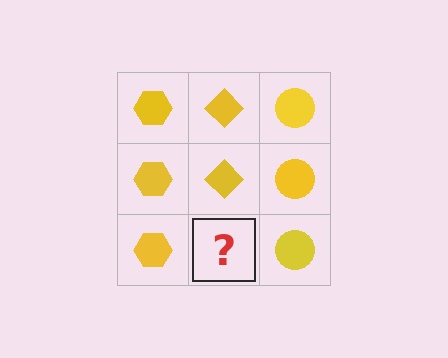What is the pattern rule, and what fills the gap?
The rule is that each column has a consistent shape. The gap should be filled with a yellow diamond.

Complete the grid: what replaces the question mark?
The question mark should be replaced with a yellow diamond.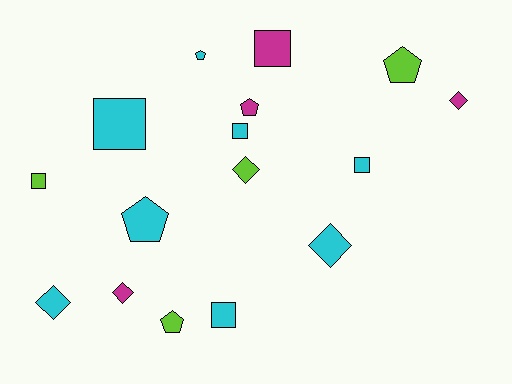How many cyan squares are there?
There are 4 cyan squares.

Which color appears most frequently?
Cyan, with 8 objects.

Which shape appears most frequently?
Square, with 6 objects.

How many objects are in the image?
There are 16 objects.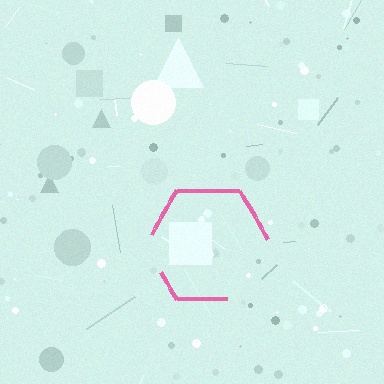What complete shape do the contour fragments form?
The contour fragments form a hexagon.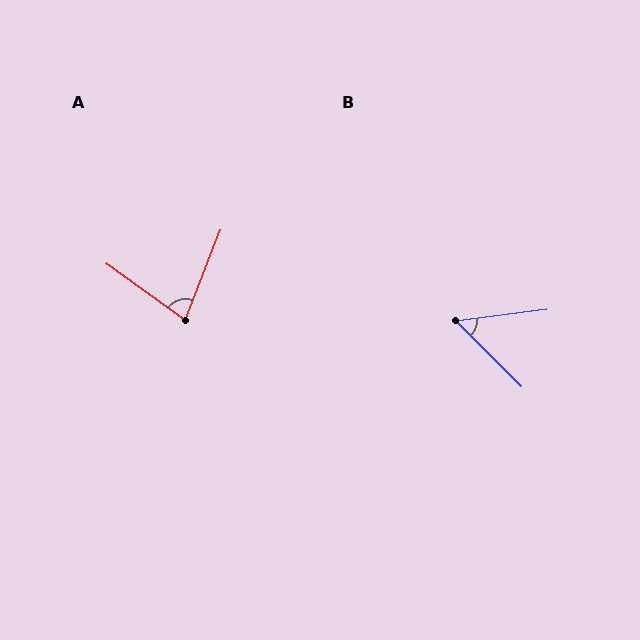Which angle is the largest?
A, at approximately 76 degrees.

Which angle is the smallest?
B, at approximately 52 degrees.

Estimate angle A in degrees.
Approximately 76 degrees.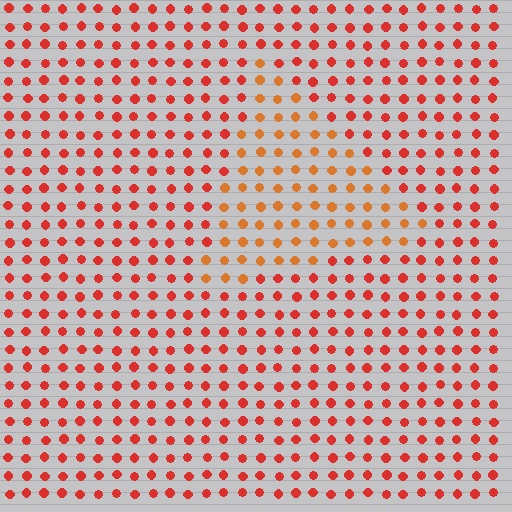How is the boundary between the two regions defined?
The boundary is defined purely by a slight shift in hue (about 25 degrees). Spacing, size, and orientation are identical on both sides.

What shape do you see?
I see a triangle.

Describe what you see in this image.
The image is filled with small red elements in a uniform arrangement. A triangle-shaped region is visible where the elements are tinted to a slightly different hue, forming a subtle color boundary.